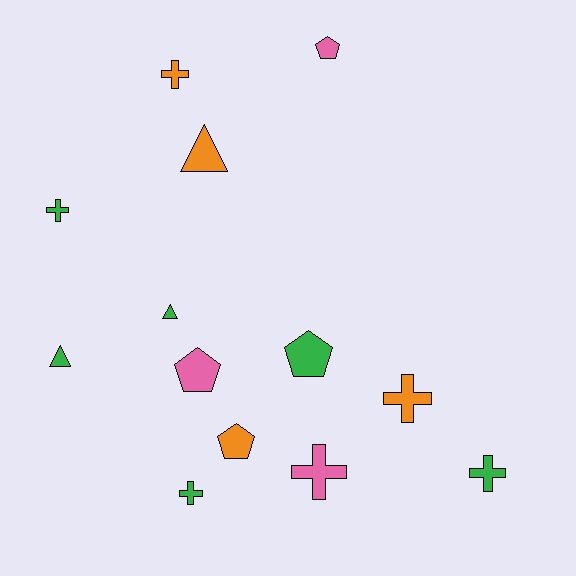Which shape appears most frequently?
Cross, with 6 objects.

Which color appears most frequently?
Green, with 6 objects.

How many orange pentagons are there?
There is 1 orange pentagon.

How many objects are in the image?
There are 13 objects.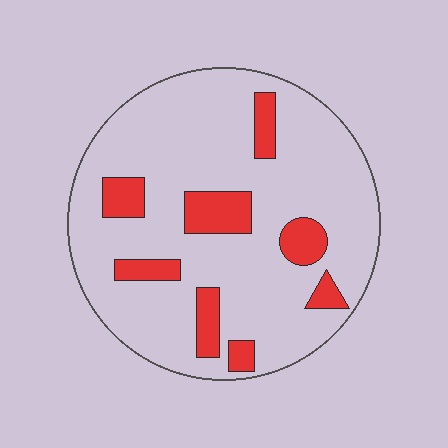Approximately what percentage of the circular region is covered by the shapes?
Approximately 15%.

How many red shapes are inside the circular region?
8.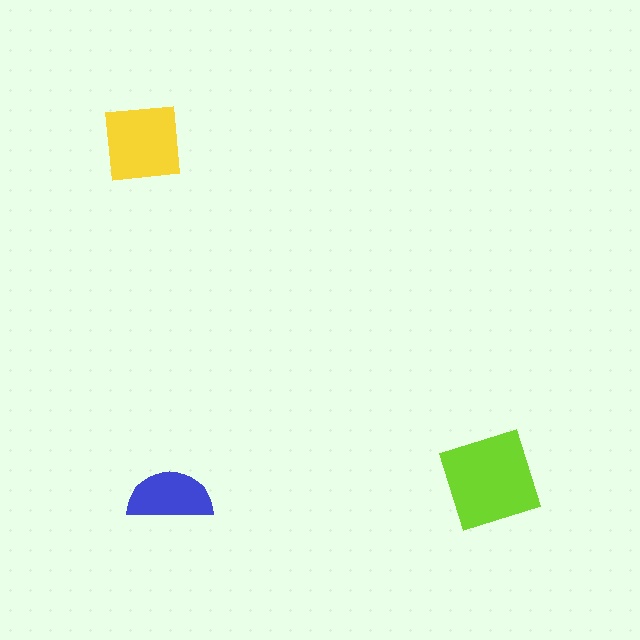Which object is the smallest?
The blue semicircle.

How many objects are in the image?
There are 3 objects in the image.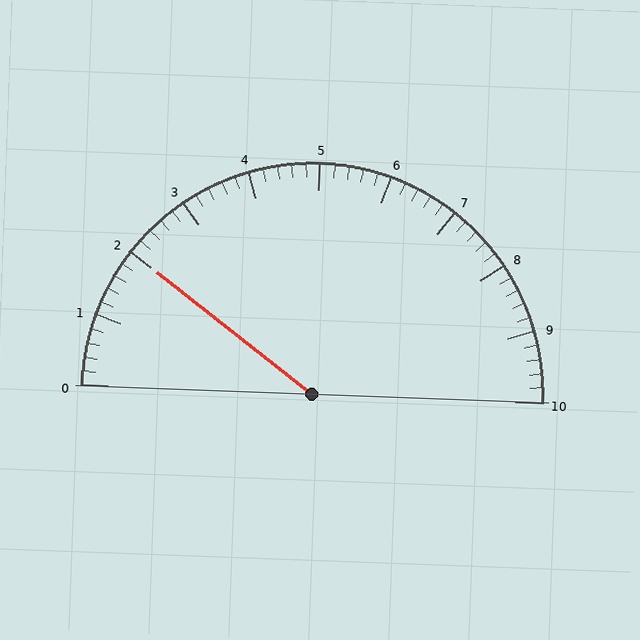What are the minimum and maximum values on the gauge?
The gauge ranges from 0 to 10.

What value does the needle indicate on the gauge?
The needle indicates approximately 2.0.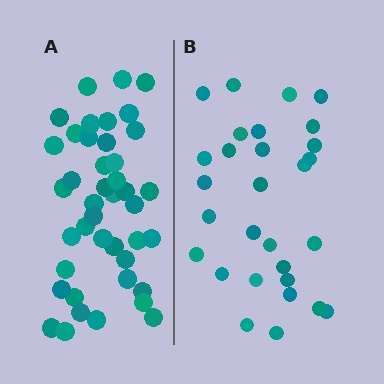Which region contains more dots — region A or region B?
Region A (the left region) has more dots.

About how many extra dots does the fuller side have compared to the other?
Region A has approximately 15 more dots than region B.